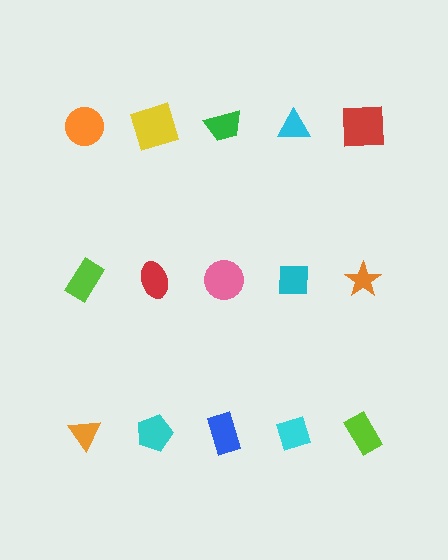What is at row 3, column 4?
A cyan diamond.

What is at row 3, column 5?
A lime rectangle.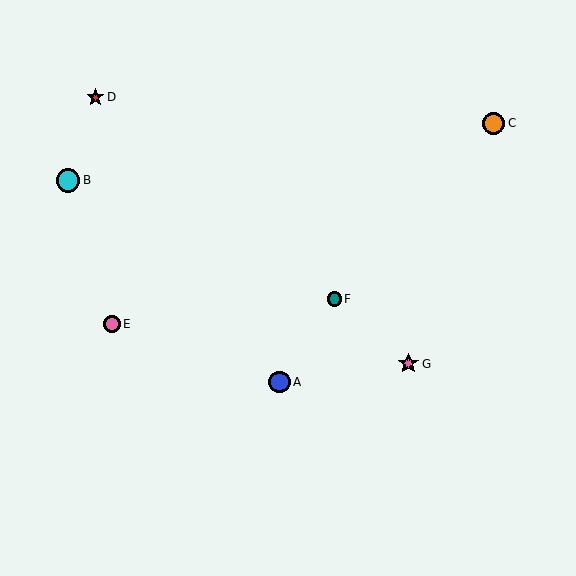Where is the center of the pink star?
The center of the pink star is at (408, 364).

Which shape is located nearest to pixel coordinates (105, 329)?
The pink circle (labeled E) at (112, 324) is nearest to that location.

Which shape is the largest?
The cyan circle (labeled B) is the largest.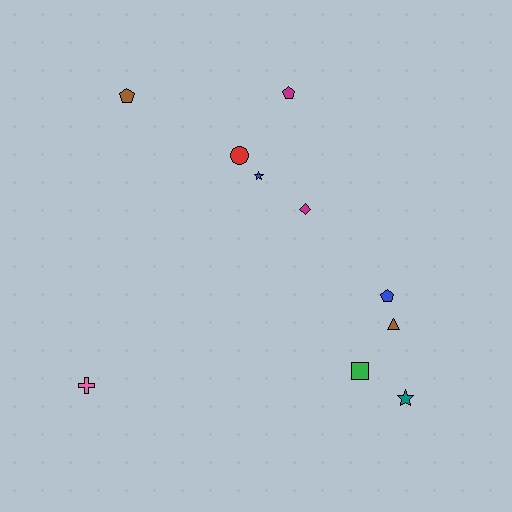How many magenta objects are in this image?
There are 2 magenta objects.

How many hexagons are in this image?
There are no hexagons.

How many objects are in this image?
There are 10 objects.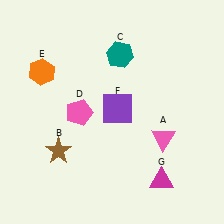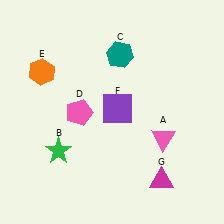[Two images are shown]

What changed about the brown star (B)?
In Image 1, B is brown. In Image 2, it changed to green.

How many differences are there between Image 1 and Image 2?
There is 1 difference between the two images.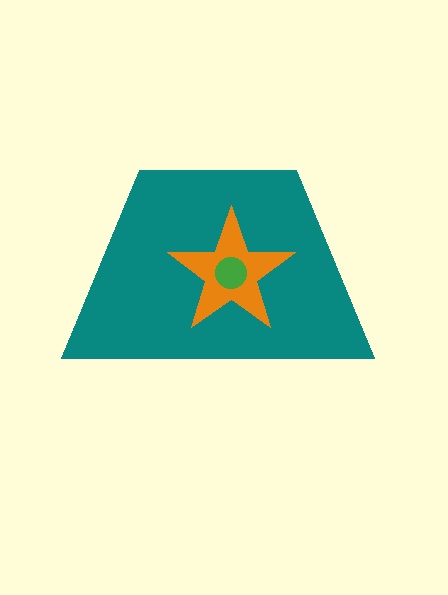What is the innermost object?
The green circle.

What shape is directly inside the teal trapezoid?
The orange star.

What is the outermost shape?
The teal trapezoid.